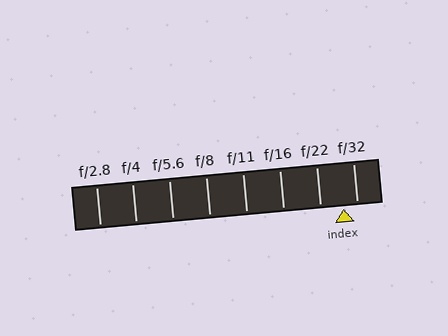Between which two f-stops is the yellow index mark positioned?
The index mark is between f/22 and f/32.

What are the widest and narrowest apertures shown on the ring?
The widest aperture shown is f/2.8 and the narrowest is f/32.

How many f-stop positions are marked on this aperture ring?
There are 8 f-stop positions marked.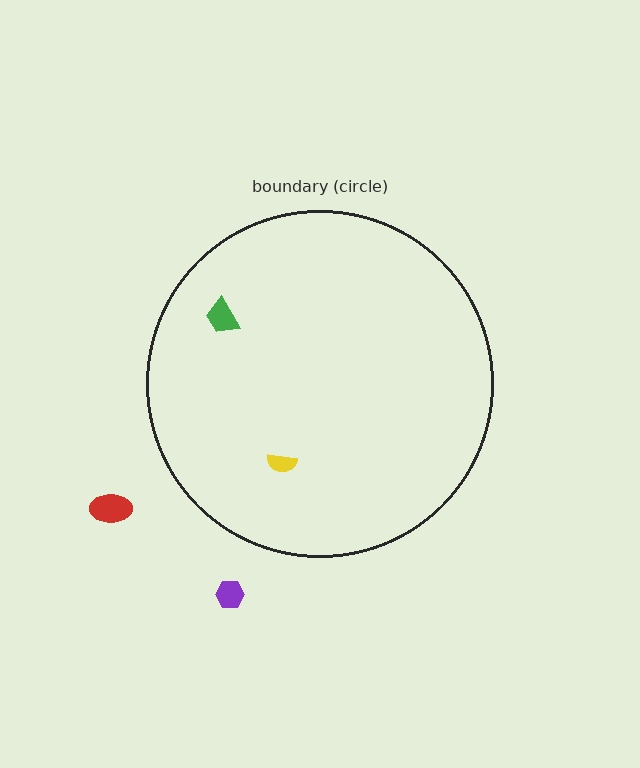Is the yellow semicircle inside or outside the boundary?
Inside.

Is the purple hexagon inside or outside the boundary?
Outside.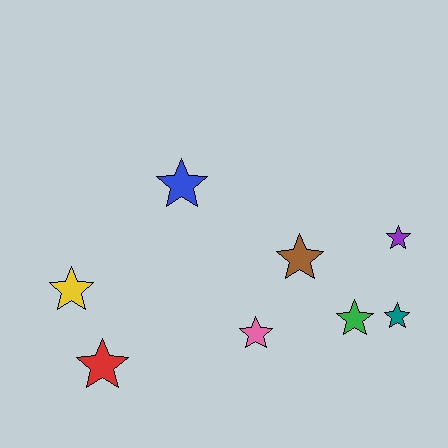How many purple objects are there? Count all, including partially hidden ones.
There is 1 purple object.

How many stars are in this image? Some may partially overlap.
There are 8 stars.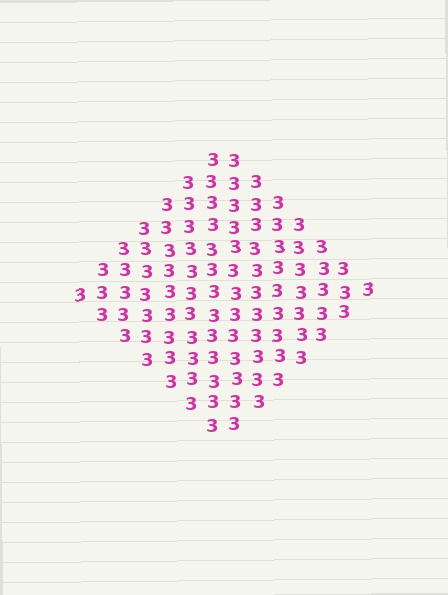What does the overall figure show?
The overall figure shows a diamond.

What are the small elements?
The small elements are digit 3's.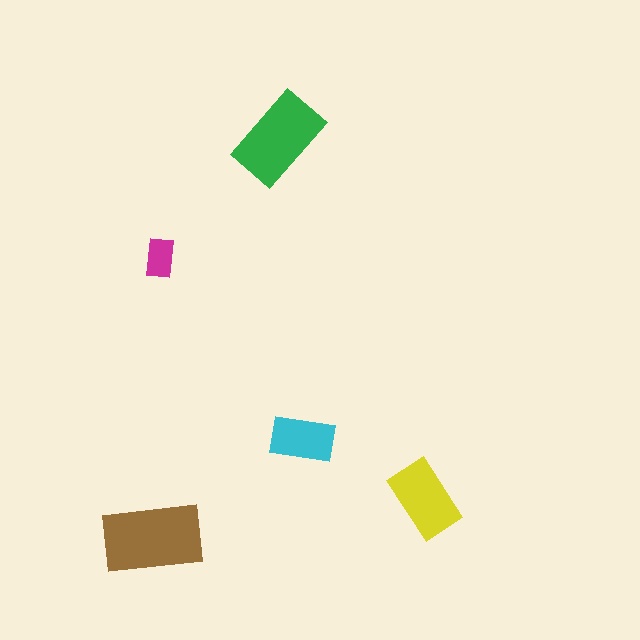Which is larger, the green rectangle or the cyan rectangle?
The green one.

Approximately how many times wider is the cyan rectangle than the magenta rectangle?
About 1.5 times wider.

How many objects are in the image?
There are 5 objects in the image.